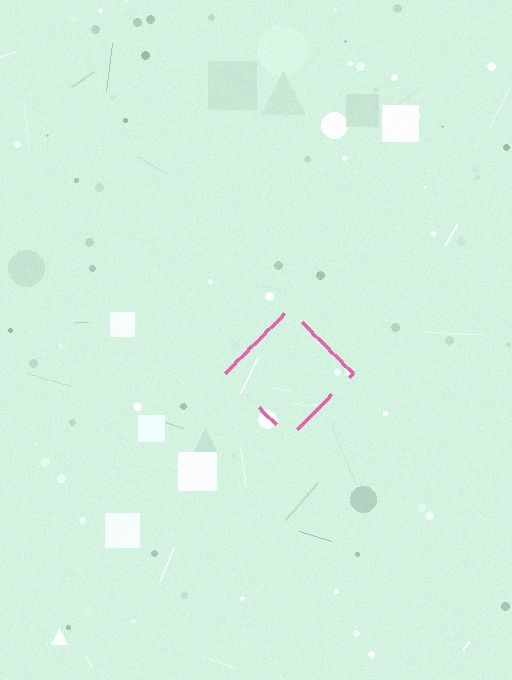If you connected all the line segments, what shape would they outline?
They would outline a diamond.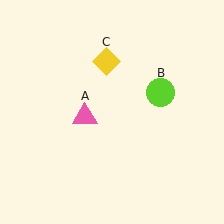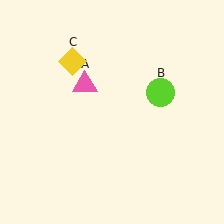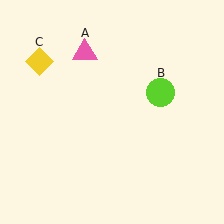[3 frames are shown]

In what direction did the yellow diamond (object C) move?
The yellow diamond (object C) moved left.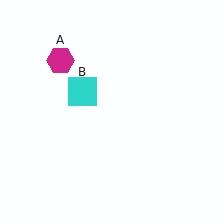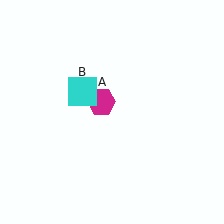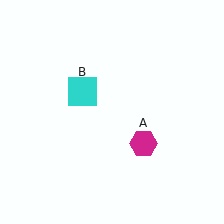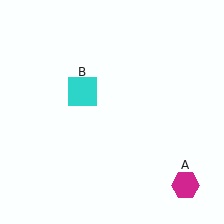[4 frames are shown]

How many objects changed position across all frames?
1 object changed position: magenta hexagon (object A).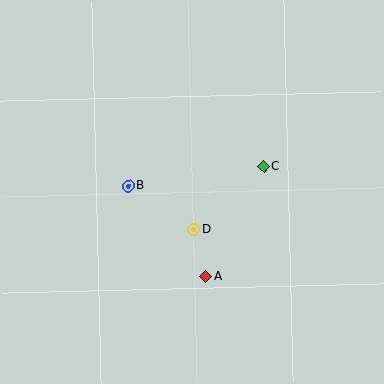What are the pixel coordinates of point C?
Point C is at (264, 167).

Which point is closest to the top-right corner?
Point C is closest to the top-right corner.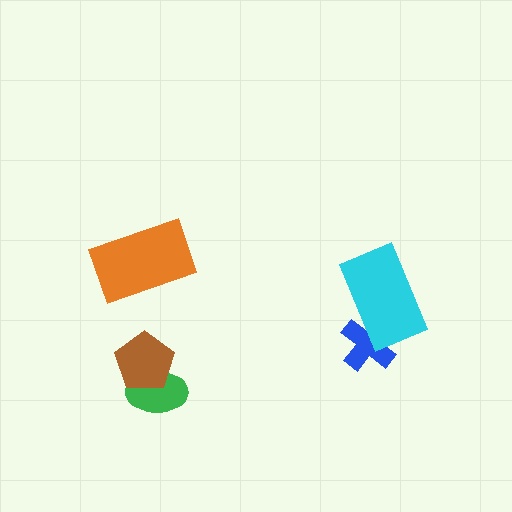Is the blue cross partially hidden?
Yes, it is partially covered by another shape.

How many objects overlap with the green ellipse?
1 object overlaps with the green ellipse.